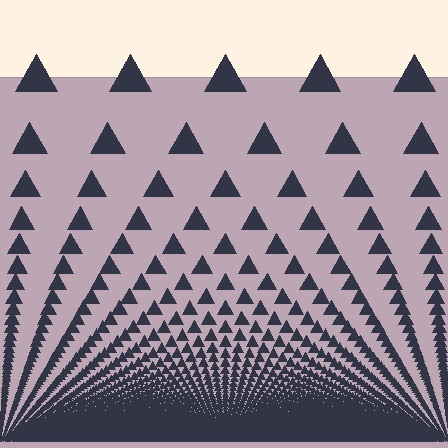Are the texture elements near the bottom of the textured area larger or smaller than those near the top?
Smaller. The gradient is inverted — elements near the bottom are smaller and denser.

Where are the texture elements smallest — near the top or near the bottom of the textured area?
Near the bottom.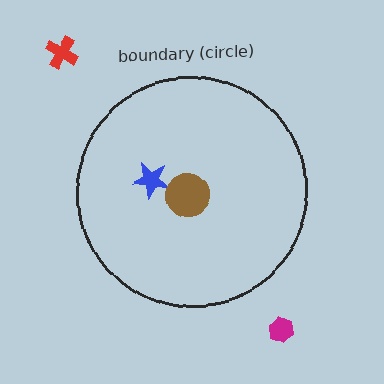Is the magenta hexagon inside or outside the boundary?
Outside.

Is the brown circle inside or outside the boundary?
Inside.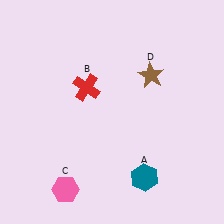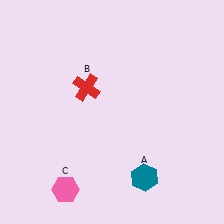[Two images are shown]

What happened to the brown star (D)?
The brown star (D) was removed in Image 2. It was in the top-right area of Image 1.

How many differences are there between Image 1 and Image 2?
There is 1 difference between the two images.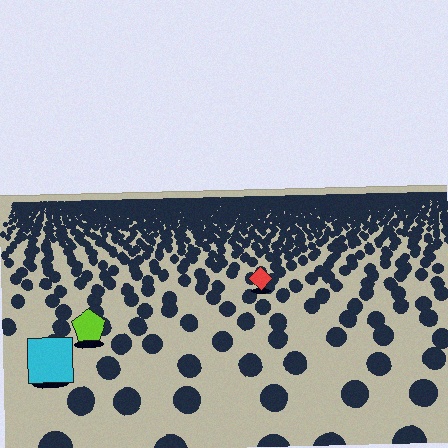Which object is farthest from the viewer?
The red diamond is farthest from the viewer. It appears smaller and the ground texture around it is denser.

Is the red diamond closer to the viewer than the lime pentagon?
No. The lime pentagon is closer — you can tell from the texture gradient: the ground texture is coarser near it.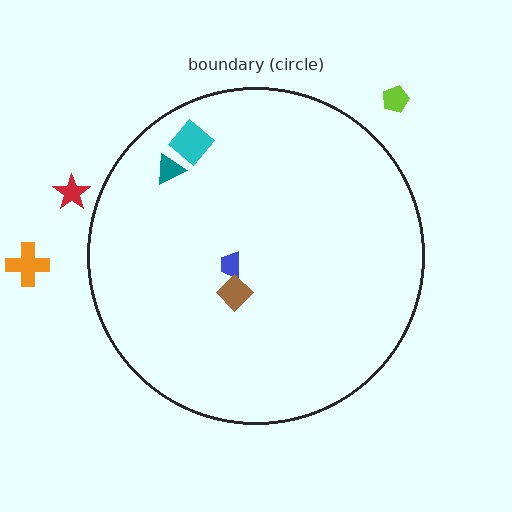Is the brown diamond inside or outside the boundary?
Inside.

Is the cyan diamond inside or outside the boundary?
Inside.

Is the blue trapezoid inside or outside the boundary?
Inside.